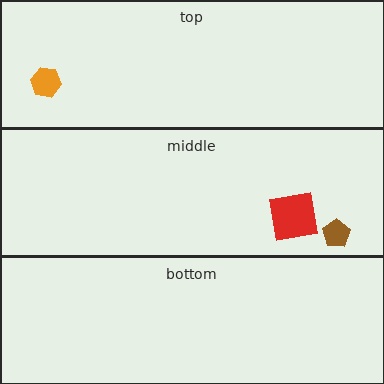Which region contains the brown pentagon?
The middle region.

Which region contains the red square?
The middle region.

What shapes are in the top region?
The orange hexagon.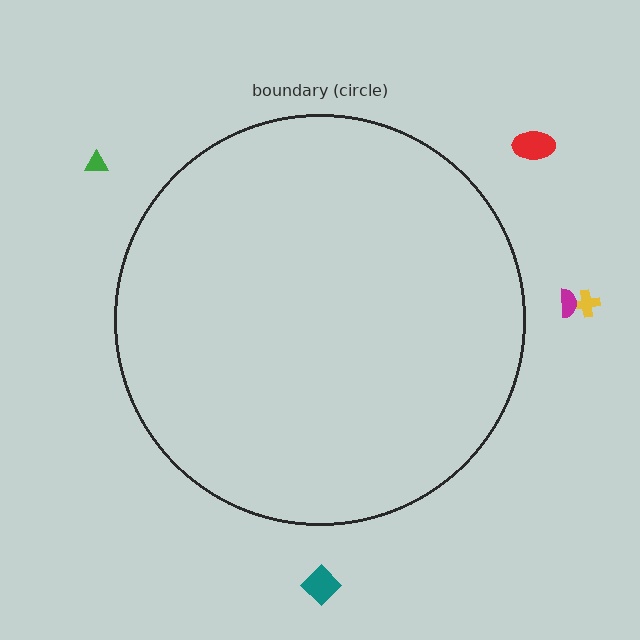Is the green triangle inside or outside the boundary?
Outside.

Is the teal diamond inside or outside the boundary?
Outside.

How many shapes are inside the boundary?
0 inside, 5 outside.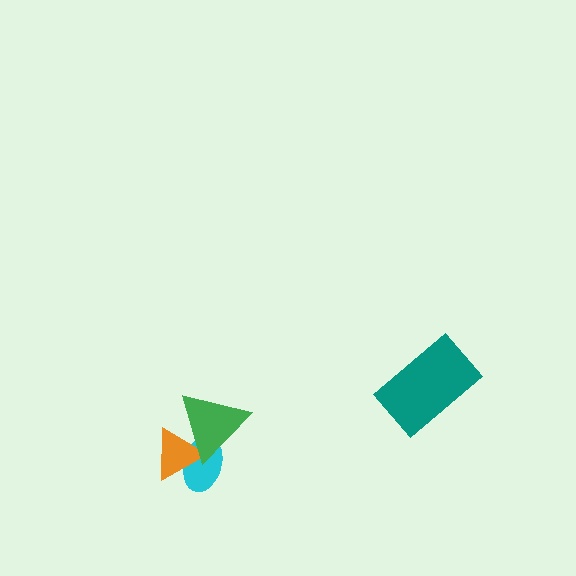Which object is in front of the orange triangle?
The green triangle is in front of the orange triangle.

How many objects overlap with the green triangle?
2 objects overlap with the green triangle.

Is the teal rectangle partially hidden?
No, no other shape covers it.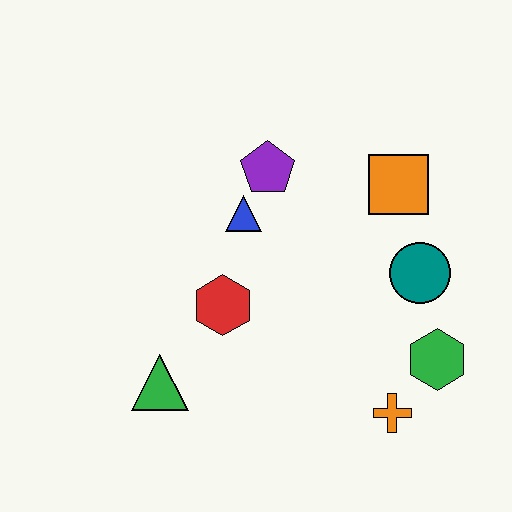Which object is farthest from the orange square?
The green triangle is farthest from the orange square.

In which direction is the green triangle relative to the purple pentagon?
The green triangle is below the purple pentagon.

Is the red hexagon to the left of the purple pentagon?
Yes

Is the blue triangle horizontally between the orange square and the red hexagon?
Yes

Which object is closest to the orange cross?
The green hexagon is closest to the orange cross.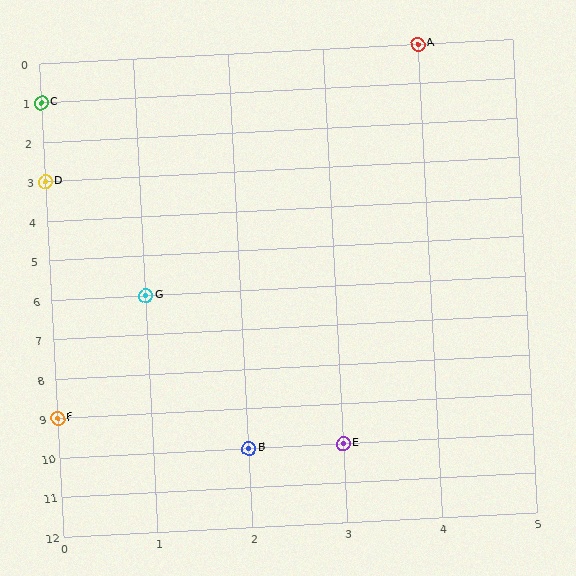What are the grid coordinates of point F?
Point F is at grid coordinates (0, 9).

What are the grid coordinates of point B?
Point B is at grid coordinates (2, 10).